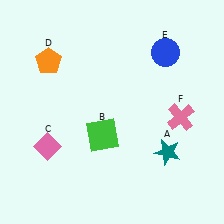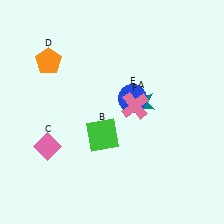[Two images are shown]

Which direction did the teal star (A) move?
The teal star (A) moved up.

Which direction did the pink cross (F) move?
The pink cross (F) moved left.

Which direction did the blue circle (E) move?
The blue circle (E) moved down.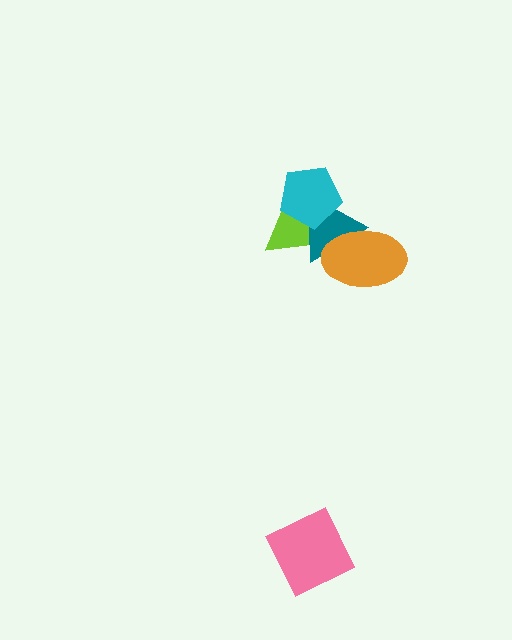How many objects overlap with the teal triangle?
3 objects overlap with the teal triangle.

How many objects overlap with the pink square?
0 objects overlap with the pink square.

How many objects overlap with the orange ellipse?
1 object overlaps with the orange ellipse.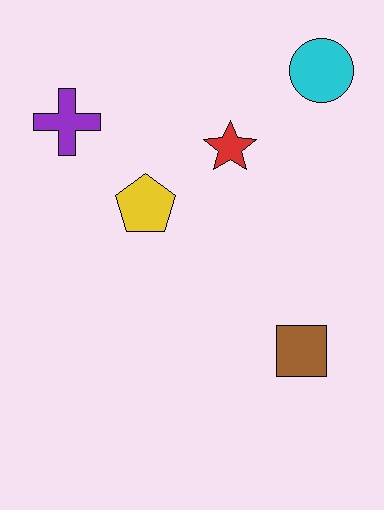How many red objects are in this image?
There is 1 red object.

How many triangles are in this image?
There are no triangles.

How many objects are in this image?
There are 5 objects.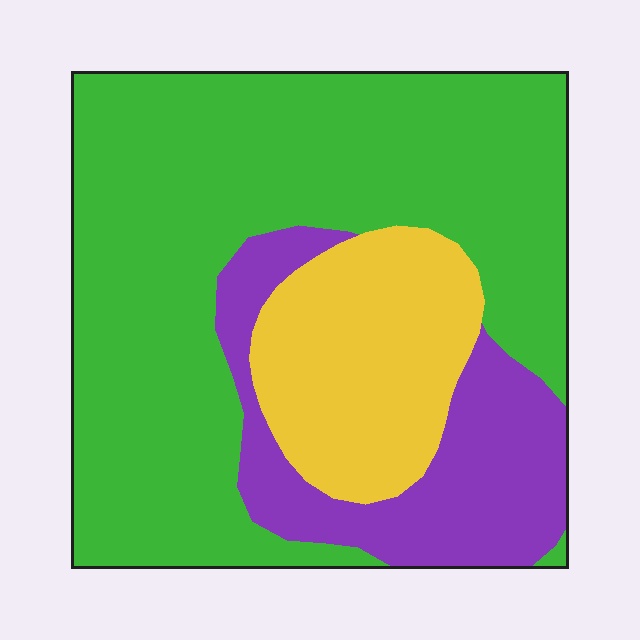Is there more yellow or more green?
Green.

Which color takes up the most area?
Green, at roughly 60%.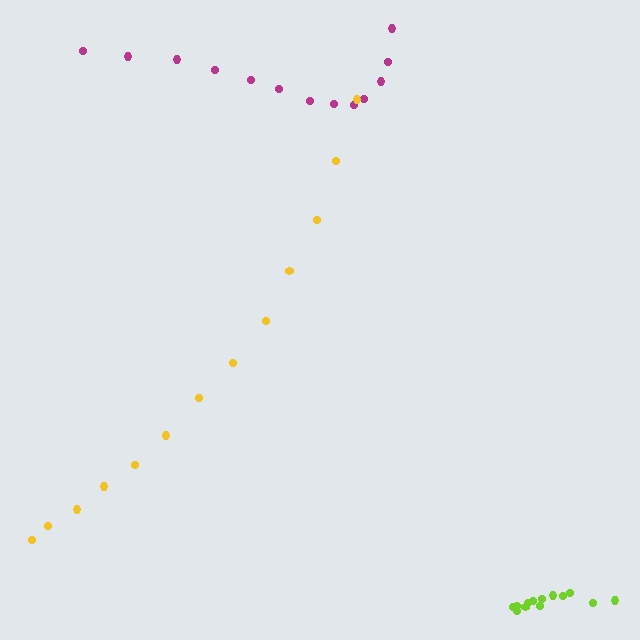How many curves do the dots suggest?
There are 3 distinct paths.